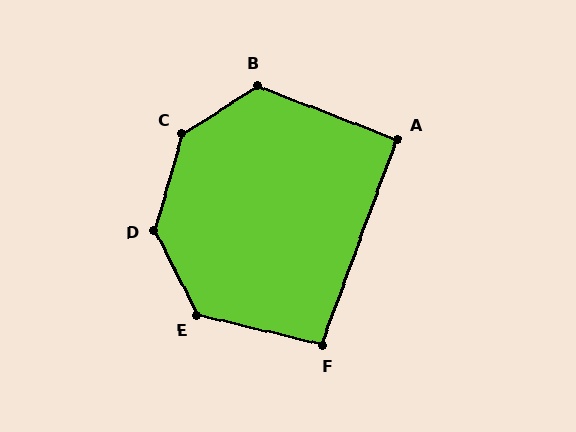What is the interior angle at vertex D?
Approximately 137 degrees (obtuse).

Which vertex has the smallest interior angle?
A, at approximately 91 degrees.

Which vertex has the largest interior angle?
C, at approximately 138 degrees.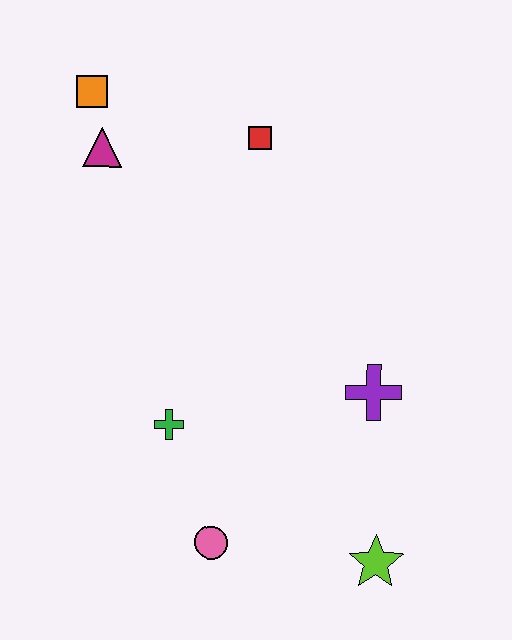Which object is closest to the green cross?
The pink circle is closest to the green cross.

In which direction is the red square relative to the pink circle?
The red square is above the pink circle.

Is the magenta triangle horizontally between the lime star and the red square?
No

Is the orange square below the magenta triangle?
No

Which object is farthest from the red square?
The lime star is farthest from the red square.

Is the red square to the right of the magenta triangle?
Yes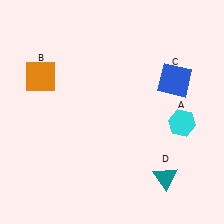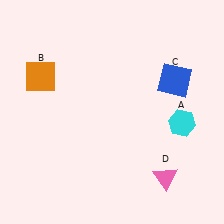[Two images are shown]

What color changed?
The triangle (D) changed from teal in Image 1 to pink in Image 2.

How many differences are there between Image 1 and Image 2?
There is 1 difference between the two images.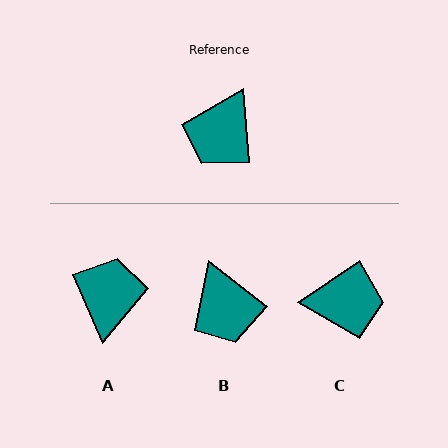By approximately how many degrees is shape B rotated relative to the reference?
Approximately 47 degrees counter-clockwise.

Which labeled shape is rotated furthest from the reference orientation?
A, about 161 degrees away.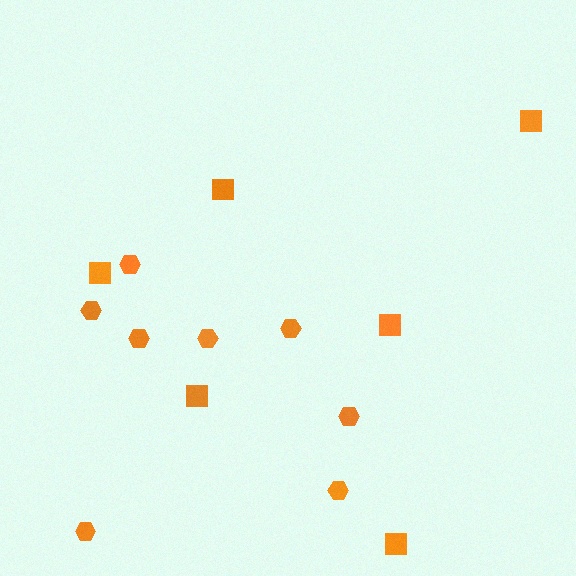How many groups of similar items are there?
There are 2 groups: one group of squares (6) and one group of hexagons (8).